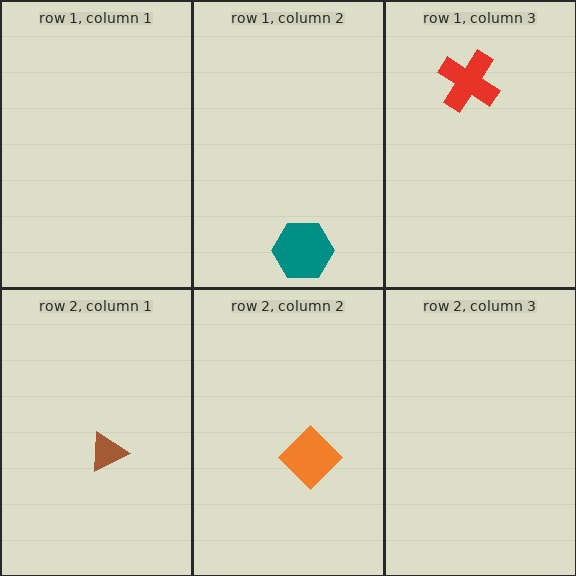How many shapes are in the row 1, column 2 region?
1.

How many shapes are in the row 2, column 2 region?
1.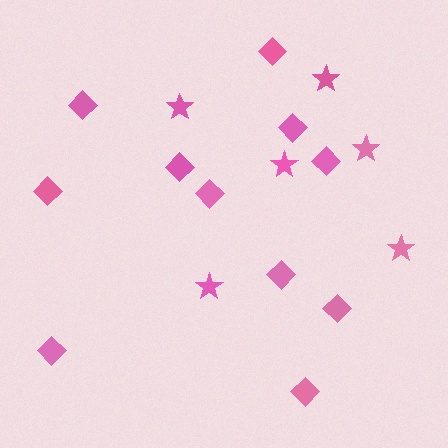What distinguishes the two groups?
There are 2 groups: one group of stars (6) and one group of diamonds (11).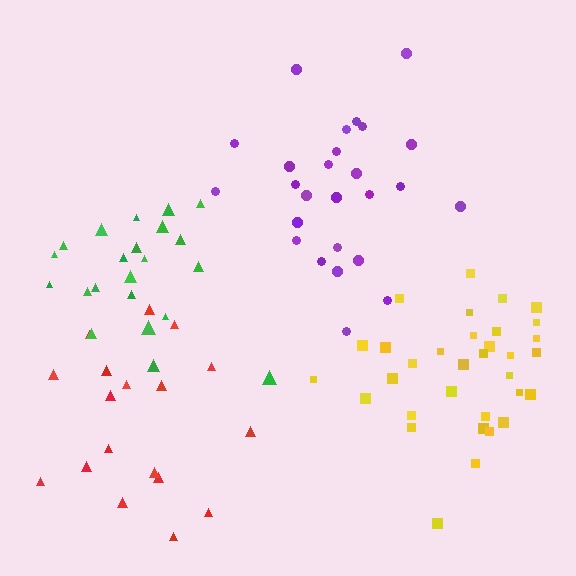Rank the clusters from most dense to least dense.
green, yellow, red, purple.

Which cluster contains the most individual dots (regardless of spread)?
Yellow (33).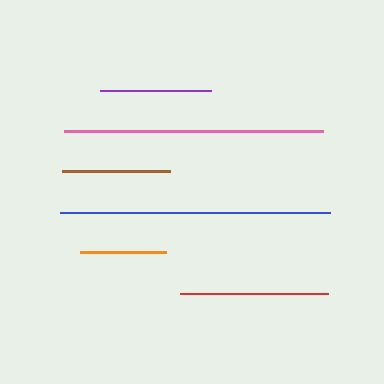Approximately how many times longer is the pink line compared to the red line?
The pink line is approximately 1.7 times the length of the red line.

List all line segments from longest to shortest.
From longest to shortest: blue, pink, red, purple, brown, orange.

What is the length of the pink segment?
The pink segment is approximately 258 pixels long.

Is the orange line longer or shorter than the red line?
The red line is longer than the orange line.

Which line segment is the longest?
The blue line is the longest at approximately 270 pixels.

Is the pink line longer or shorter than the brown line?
The pink line is longer than the brown line.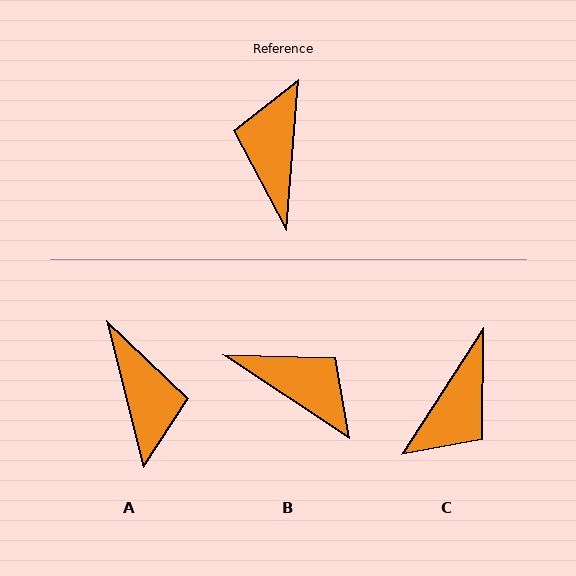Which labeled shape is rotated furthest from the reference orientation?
A, about 161 degrees away.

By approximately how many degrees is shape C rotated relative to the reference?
Approximately 152 degrees counter-clockwise.